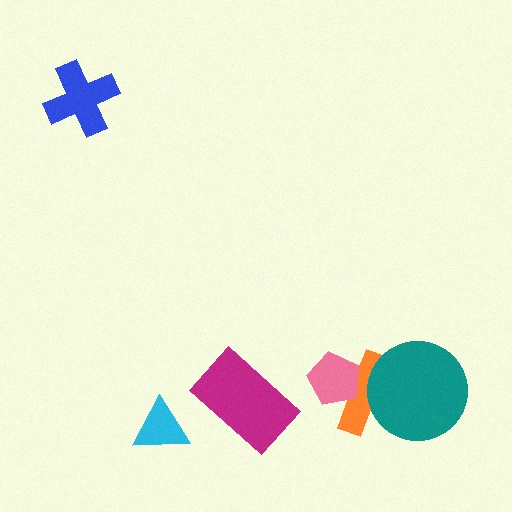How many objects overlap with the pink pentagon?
1 object overlaps with the pink pentagon.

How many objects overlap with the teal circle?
1 object overlaps with the teal circle.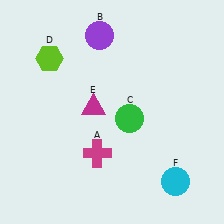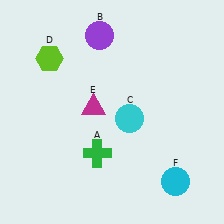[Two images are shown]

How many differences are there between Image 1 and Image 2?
There are 2 differences between the two images.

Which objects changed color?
A changed from magenta to green. C changed from green to cyan.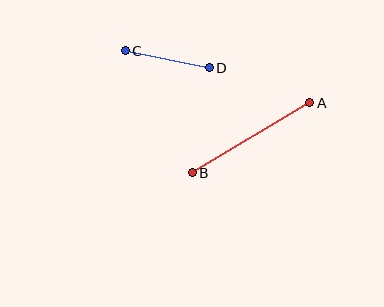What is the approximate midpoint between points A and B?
The midpoint is at approximately (251, 138) pixels.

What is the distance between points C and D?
The distance is approximately 85 pixels.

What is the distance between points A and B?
The distance is approximately 136 pixels.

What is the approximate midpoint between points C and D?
The midpoint is at approximately (167, 59) pixels.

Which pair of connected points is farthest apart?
Points A and B are farthest apart.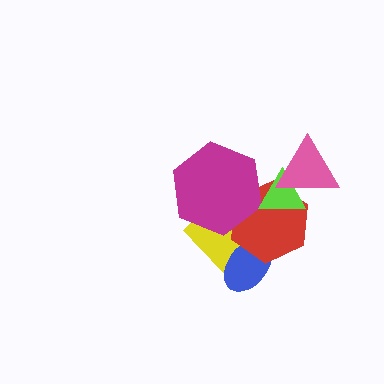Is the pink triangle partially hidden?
No, no other shape covers it.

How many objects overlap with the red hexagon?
5 objects overlap with the red hexagon.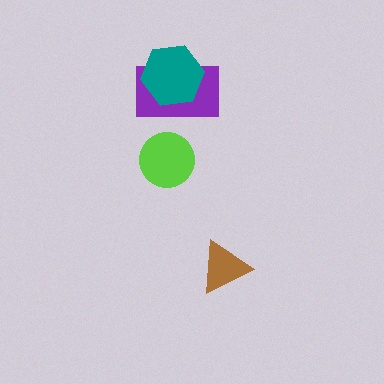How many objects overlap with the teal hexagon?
1 object overlaps with the teal hexagon.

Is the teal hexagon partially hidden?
No, no other shape covers it.